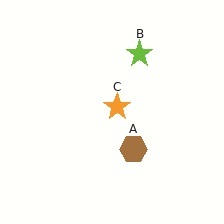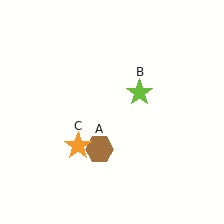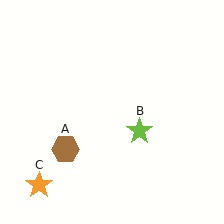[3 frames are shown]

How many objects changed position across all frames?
3 objects changed position: brown hexagon (object A), lime star (object B), orange star (object C).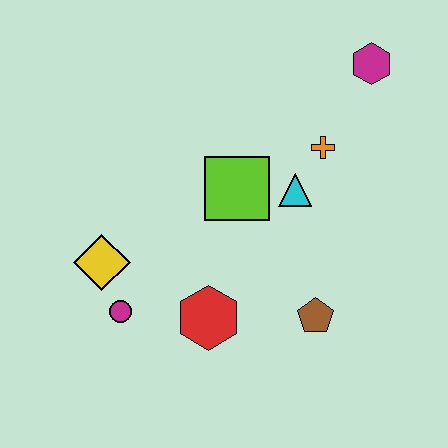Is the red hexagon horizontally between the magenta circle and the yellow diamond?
No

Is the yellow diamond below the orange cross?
Yes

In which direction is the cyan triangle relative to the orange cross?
The cyan triangle is below the orange cross.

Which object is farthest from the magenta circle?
The magenta hexagon is farthest from the magenta circle.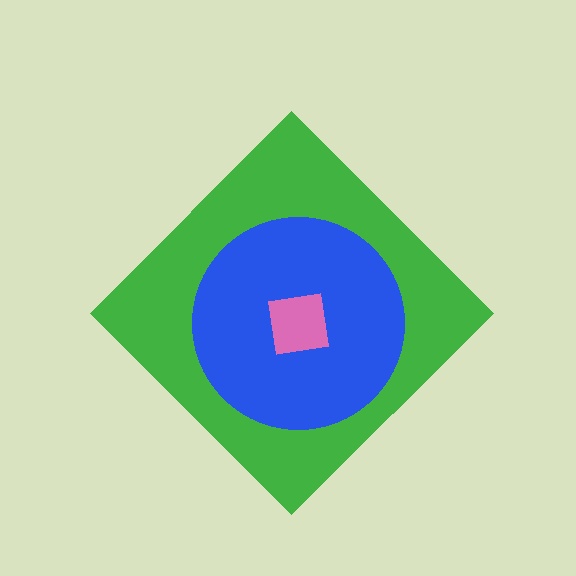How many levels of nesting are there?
3.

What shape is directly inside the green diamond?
The blue circle.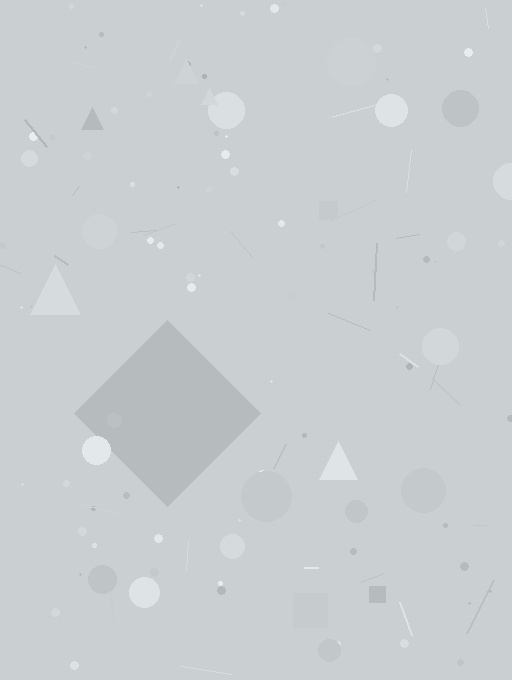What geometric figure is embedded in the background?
A diamond is embedded in the background.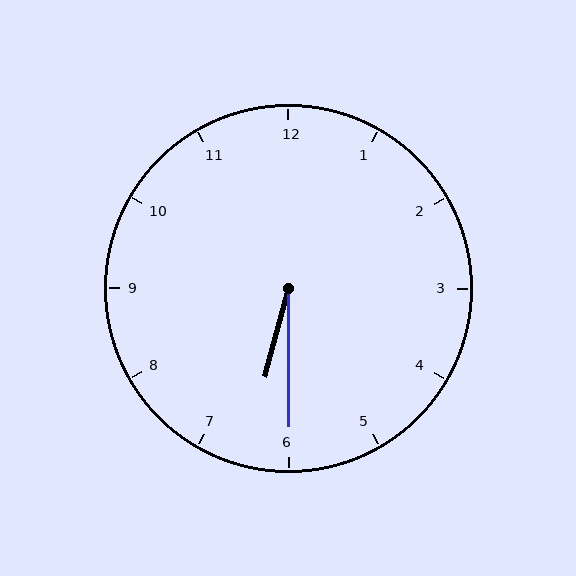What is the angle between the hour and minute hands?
Approximately 15 degrees.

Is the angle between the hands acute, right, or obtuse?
It is acute.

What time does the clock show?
6:30.